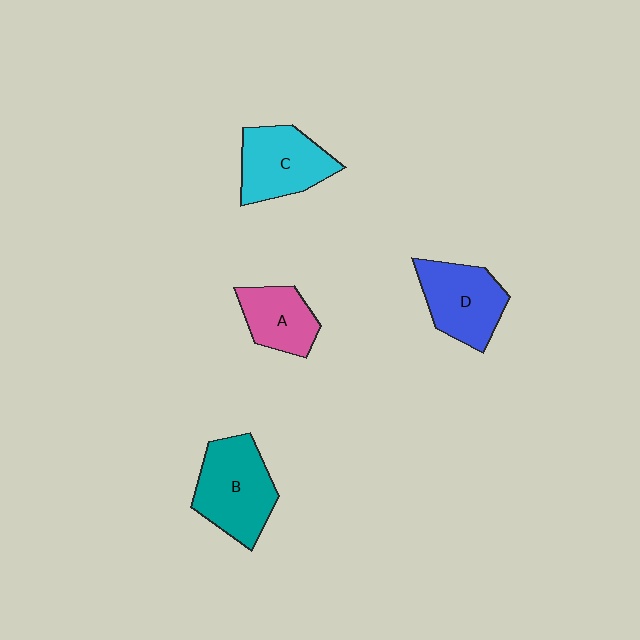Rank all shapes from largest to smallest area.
From largest to smallest: B (teal), C (cyan), D (blue), A (pink).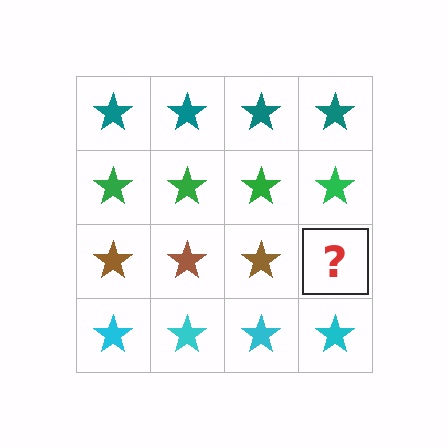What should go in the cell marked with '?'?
The missing cell should contain a brown star.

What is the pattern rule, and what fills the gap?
The rule is that each row has a consistent color. The gap should be filled with a brown star.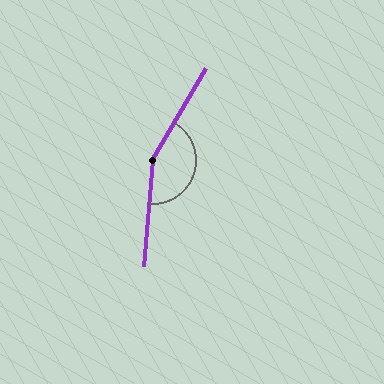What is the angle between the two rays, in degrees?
Approximately 154 degrees.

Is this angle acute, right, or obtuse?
It is obtuse.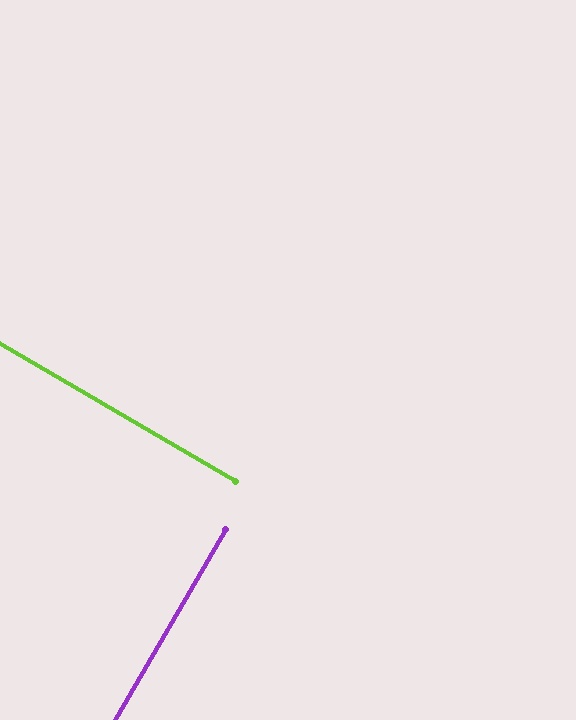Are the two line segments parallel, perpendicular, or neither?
Perpendicular — they meet at approximately 90°.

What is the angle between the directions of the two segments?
Approximately 90 degrees.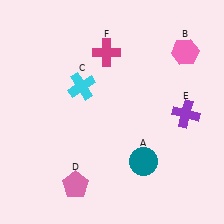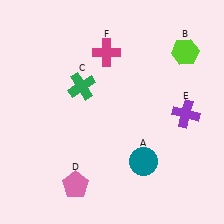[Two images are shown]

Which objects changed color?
B changed from pink to lime. C changed from cyan to green.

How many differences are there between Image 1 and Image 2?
There are 2 differences between the two images.